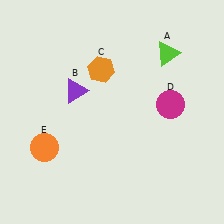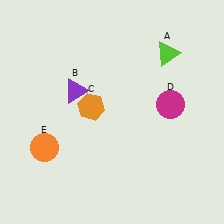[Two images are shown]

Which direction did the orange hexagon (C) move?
The orange hexagon (C) moved down.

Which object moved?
The orange hexagon (C) moved down.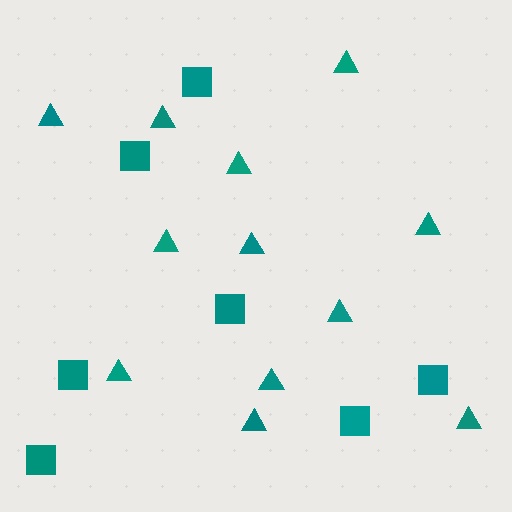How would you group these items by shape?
There are 2 groups: one group of triangles (12) and one group of squares (7).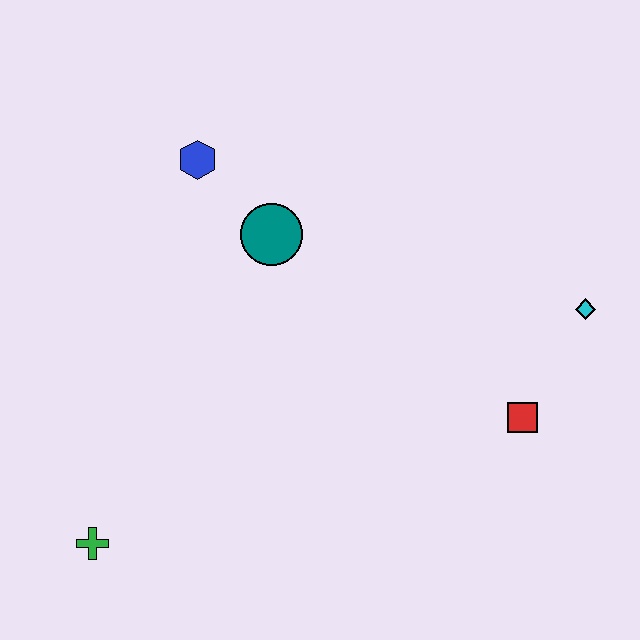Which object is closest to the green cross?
The teal circle is closest to the green cross.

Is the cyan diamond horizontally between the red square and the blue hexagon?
No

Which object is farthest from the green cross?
The cyan diamond is farthest from the green cross.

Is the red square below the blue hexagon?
Yes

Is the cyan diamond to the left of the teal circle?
No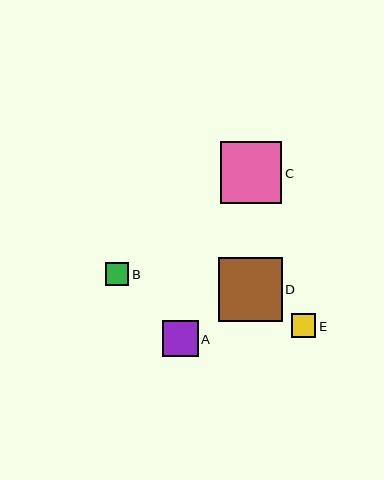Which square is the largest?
Square D is the largest with a size of approximately 64 pixels.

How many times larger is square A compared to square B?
Square A is approximately 1.5 times the size of square B.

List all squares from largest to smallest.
From largest to smallest: D, C, A, E, B.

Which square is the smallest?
Square B is the smallest with a size of approximately 23 pixels.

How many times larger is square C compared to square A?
Square C is approximately 1.7 times the size of square A.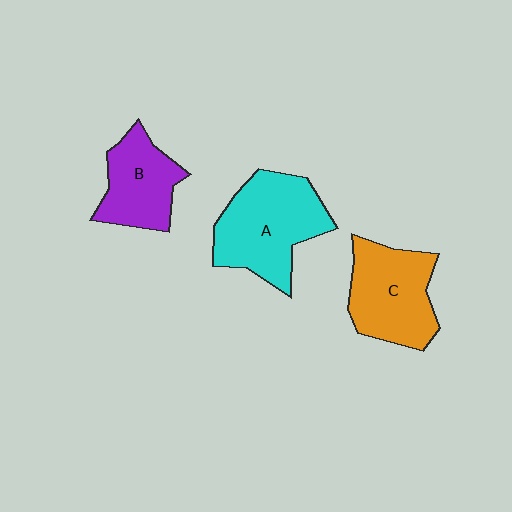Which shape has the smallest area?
Shape B (purple).